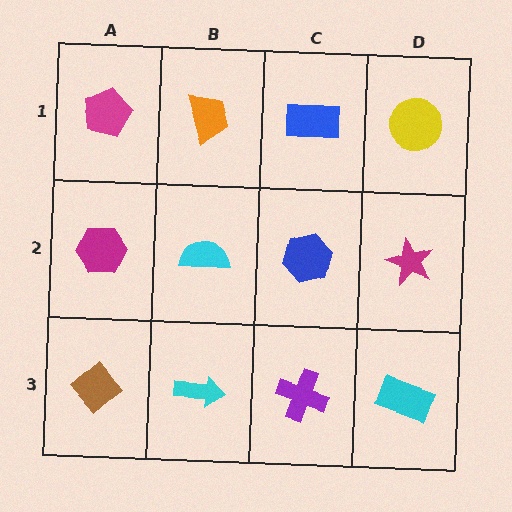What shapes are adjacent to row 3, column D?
A magenta star (row 2, column D), a purple cross (row 3, column C).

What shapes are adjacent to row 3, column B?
A cyan semicircle (row 2, column B), a brown diamond (row 3, column A), a purple cross (row 3, column C).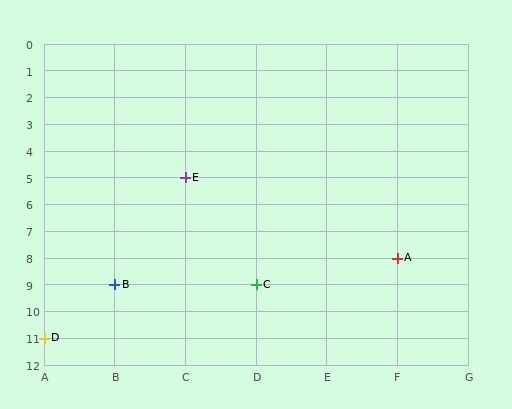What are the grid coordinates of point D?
Point D is at grid coordinates (A, 11).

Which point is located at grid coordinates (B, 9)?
Point B is at (B, 9).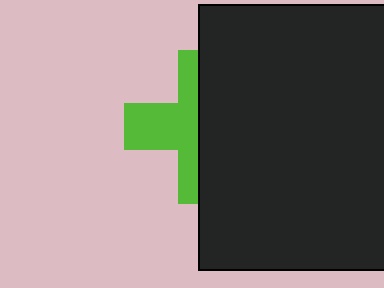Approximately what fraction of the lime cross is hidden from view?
Roughly 55% of the lime cross is hidden behind the black rectangle.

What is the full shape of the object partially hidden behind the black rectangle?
The partially hidden object is a lime cross.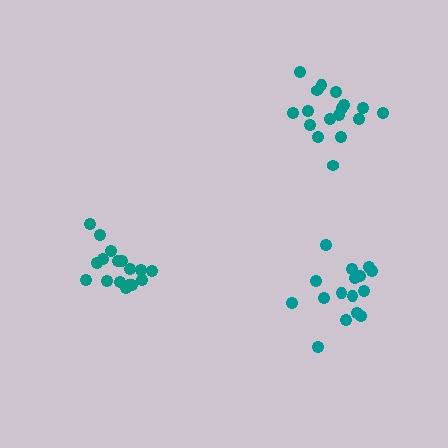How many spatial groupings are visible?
There are 3 spatial groupings.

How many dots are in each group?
Group 1: 16 dots, Group 2: 17 dots, Group 3: 17 dots (50 total).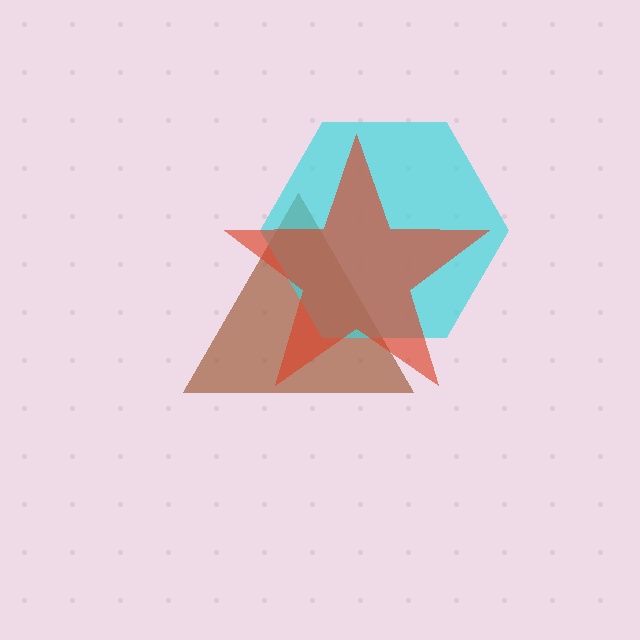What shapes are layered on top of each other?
The layered shapes are: a brown triangle, a cyan hexagon, a red star.